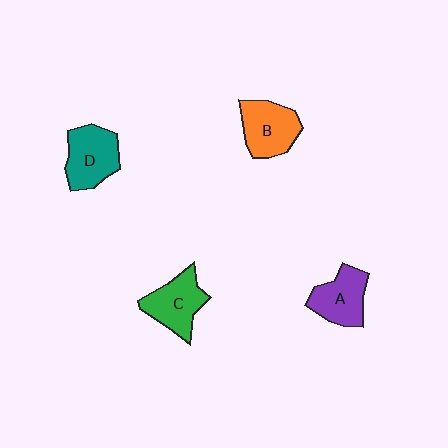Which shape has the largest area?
Shape D (teal).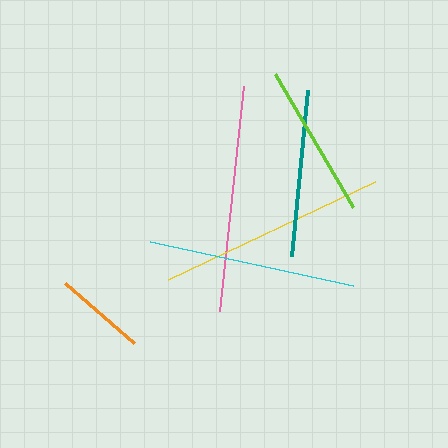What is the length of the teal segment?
The teal segment is approximately 167 pixels long.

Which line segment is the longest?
The yellow line is the longest at approximately 229 pixels.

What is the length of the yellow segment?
The yellow segment is approximately 229 pixels long.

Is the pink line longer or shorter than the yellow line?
The yellow line is longer than the pink line.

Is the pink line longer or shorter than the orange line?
The pink line is longer than the orange line.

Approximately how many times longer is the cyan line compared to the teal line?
The cyan line is approximately 1.2 times the length of the teal line.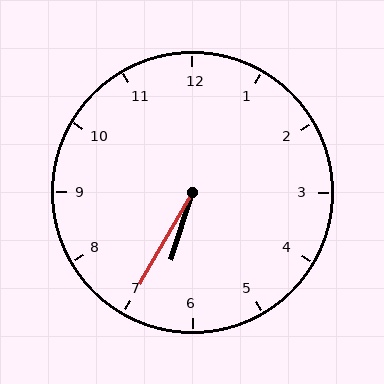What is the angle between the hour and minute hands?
Approximately 12 degrees.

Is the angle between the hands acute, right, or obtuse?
It is acute.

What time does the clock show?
6:35.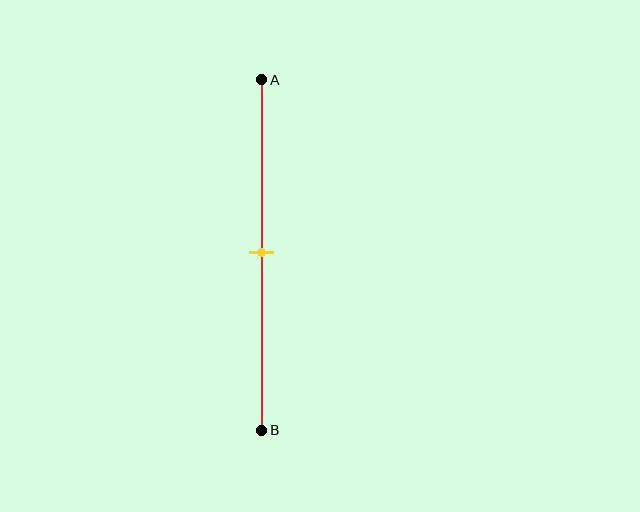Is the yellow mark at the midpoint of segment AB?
Yes, the mark is approximately at the midpoint.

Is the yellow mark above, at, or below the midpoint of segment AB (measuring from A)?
The yellow mark is approximately at the midpoint of segment AB.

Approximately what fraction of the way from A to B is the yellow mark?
The yellow mark is approximately 50% of the way from A to B.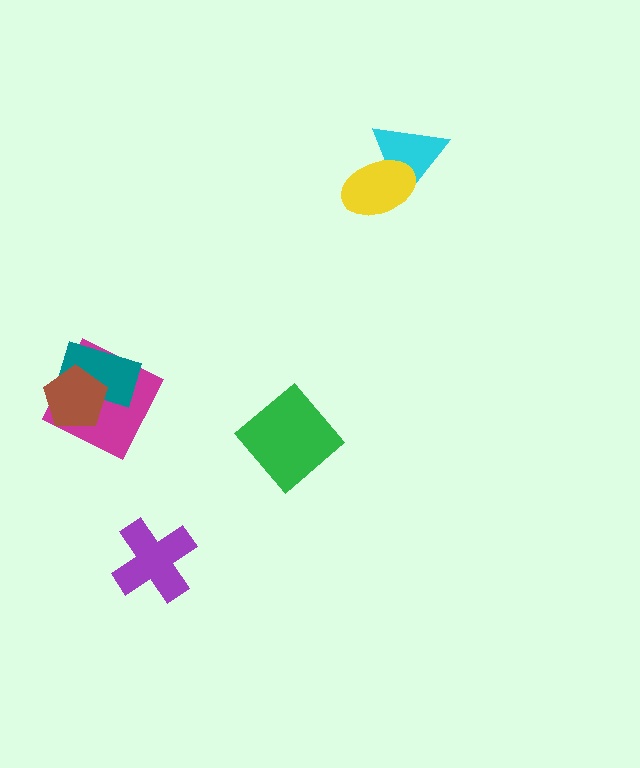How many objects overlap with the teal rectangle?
2 objects overlap with the teal rectangle.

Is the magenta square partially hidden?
Yes, it is partially covered by another shape.